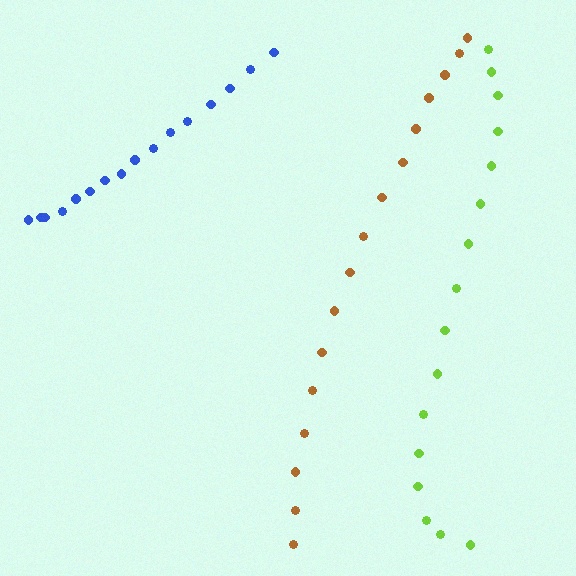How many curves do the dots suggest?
There are 3 distinct paths.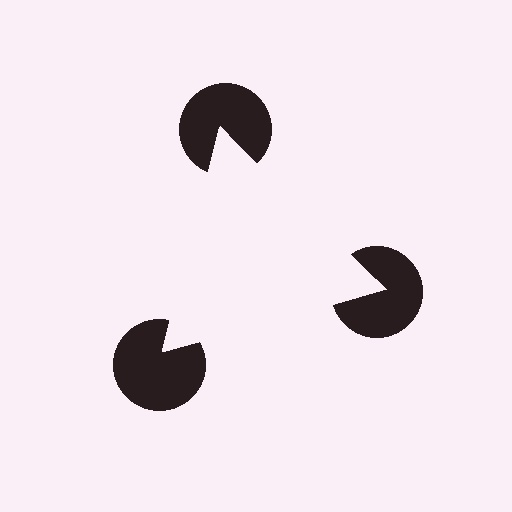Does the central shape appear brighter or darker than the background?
It typically appears slightly brighter than the background, even though no actual brightness change is drawn.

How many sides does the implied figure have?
3 sides.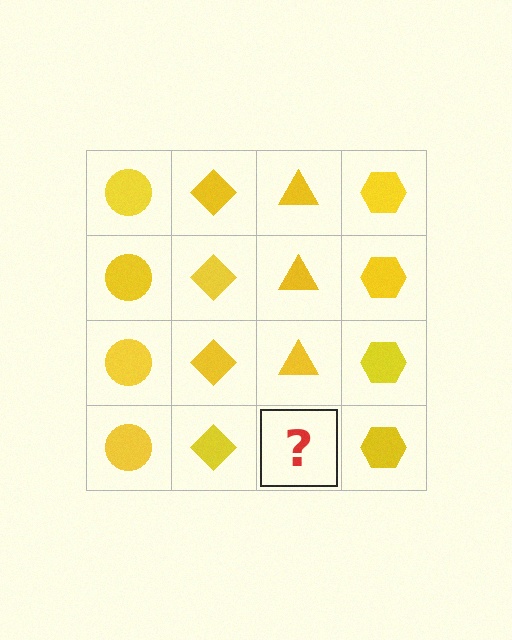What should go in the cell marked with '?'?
The missing cell should contain a yellow triangle.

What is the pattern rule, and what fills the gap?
The rule is that each column has a consistent shape. The gap should be filled with a yellow triangle.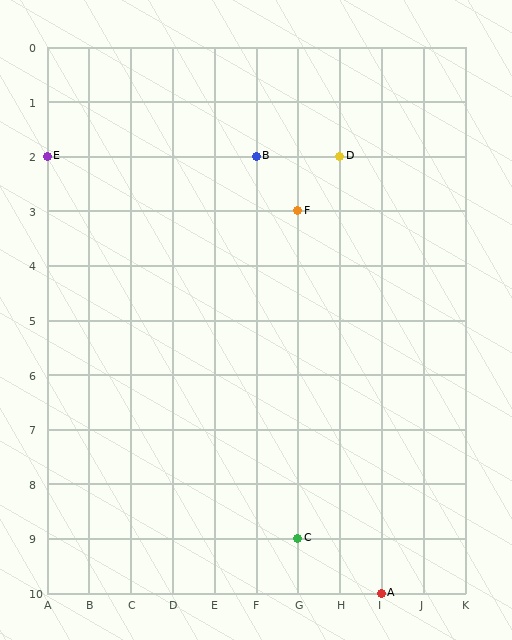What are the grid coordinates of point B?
Point B is at grid coordinates (F, 2).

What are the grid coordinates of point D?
Point D is at grid coordinates (H, 2).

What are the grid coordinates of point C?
Point C is at grid coordinates (G, 9).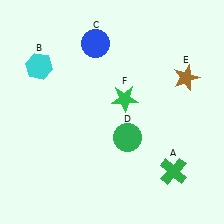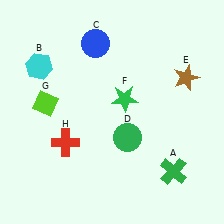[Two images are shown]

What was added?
A lime diamond (G), a red cross (H) were added in Image 2.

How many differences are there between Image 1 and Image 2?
There are 2 differences between the two images.